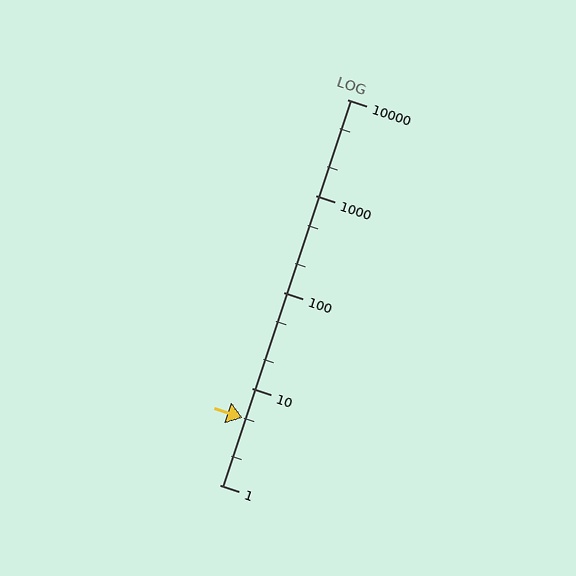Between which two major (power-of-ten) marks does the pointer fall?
The pointer is between 1 and 10.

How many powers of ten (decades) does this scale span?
The scale spans 4 decades, from 1 to 10000.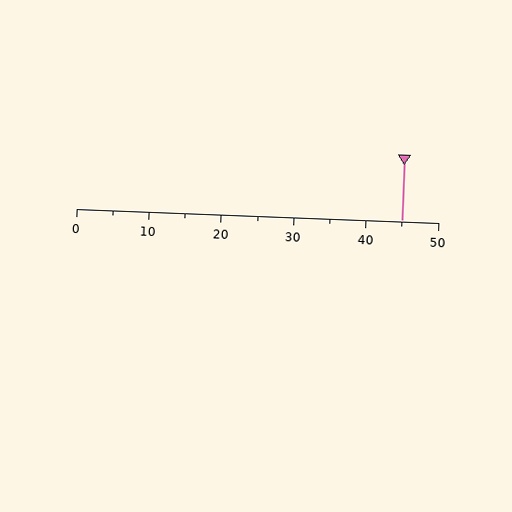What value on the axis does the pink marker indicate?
The marker indicates approximately 45.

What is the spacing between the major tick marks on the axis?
The major ticks are spaced 10 apart.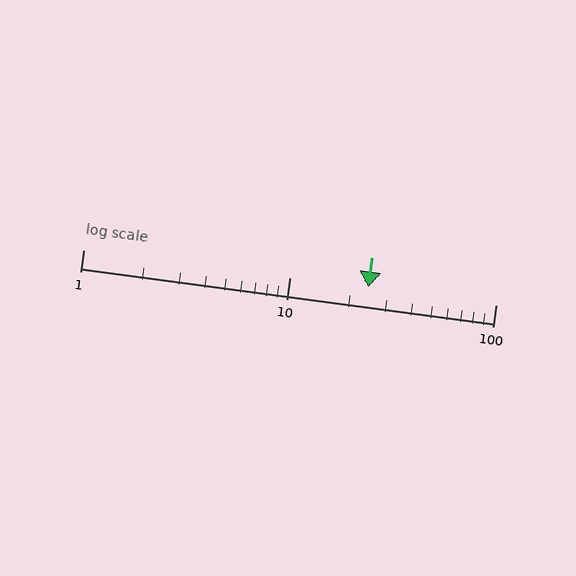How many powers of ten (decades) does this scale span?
The scale spans 2 decades, from 1 to 100.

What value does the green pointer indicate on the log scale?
The pointer indicates approximately 24.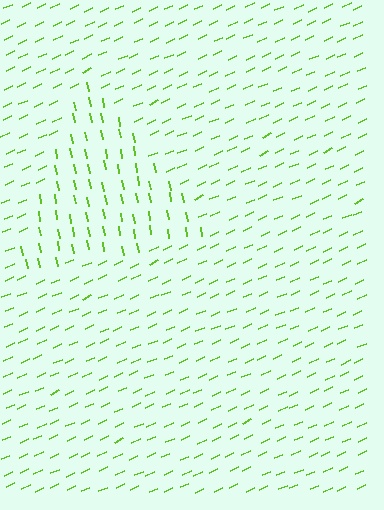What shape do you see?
I see a triangle.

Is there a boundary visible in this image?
Yes, there is a texture boundary formed by a change in line orientation.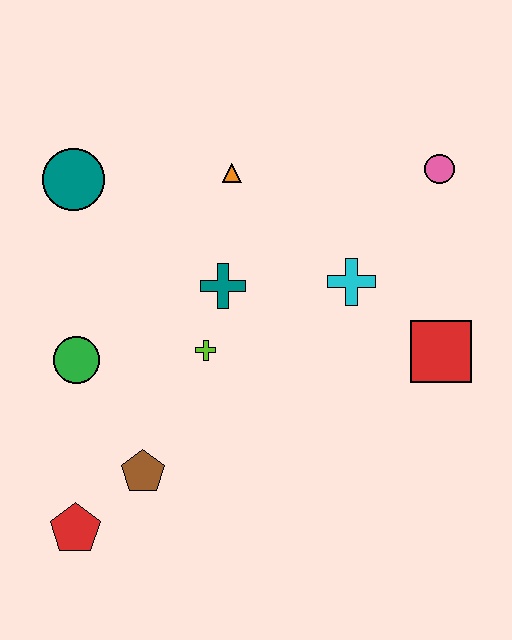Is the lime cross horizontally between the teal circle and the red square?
Yes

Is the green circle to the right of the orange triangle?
No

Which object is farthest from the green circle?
The pink circle is farthest from the green circle.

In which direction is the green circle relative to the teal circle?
The green circle is below the teal circle.